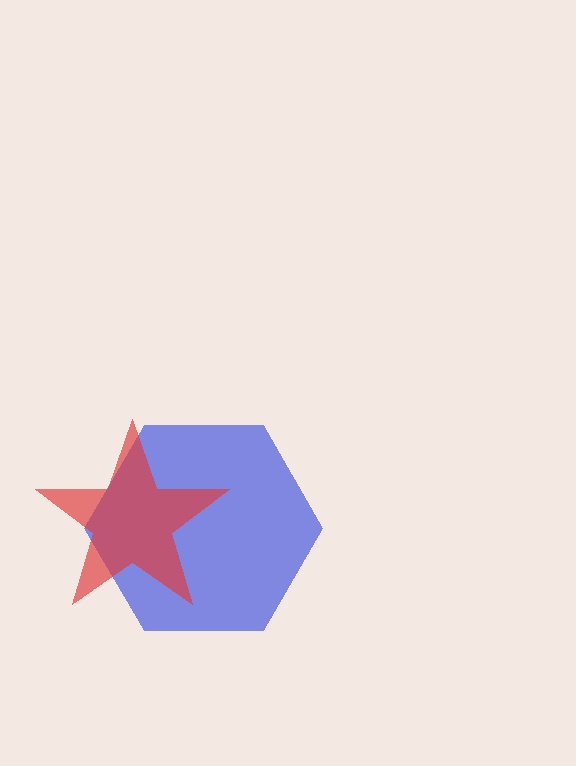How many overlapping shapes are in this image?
There are 2 overlapping shapes in the image.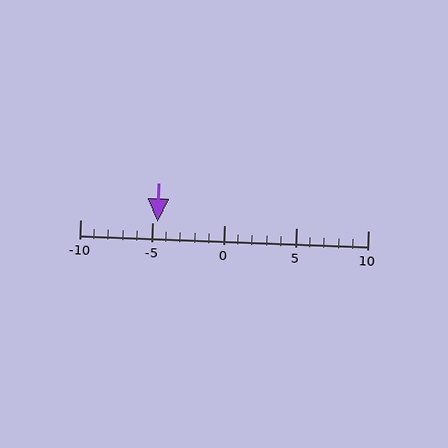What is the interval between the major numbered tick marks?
The major tick marks are spaced 5 units apart.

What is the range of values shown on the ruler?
The ruler shows values from -10 to 10.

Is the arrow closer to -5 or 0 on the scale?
The arrow is closer to -5.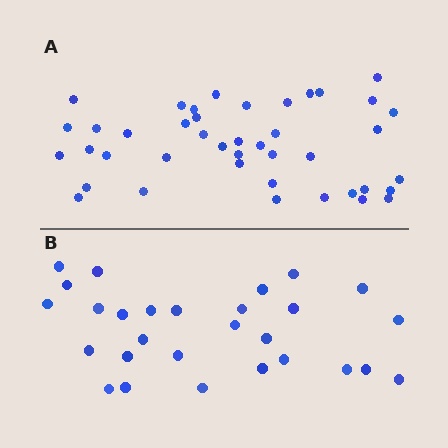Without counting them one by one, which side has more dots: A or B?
Region A (the top region) has more dots.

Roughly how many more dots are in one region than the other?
Region A has approximately 15 more dots than region B.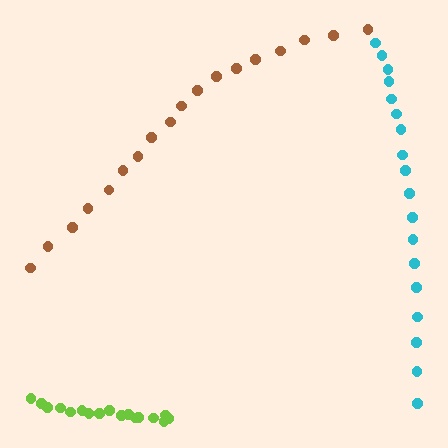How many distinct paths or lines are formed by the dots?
There are 3 distinct paths.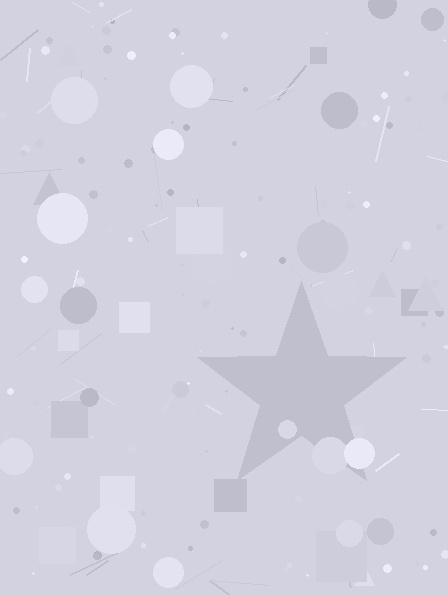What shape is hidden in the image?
A star is hidden in the image.